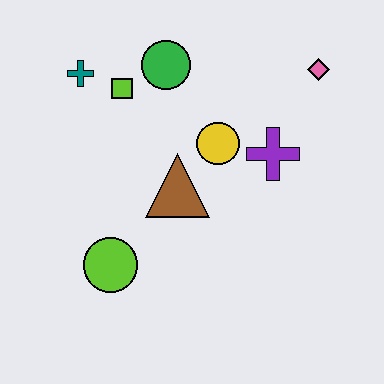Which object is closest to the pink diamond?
The purple cross is closest to the pink diamond.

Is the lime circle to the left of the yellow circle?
Yes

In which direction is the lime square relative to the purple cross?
The lime square is to the left of the purple cross.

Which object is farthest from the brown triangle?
The pink diamond is farthest from the brown triangle.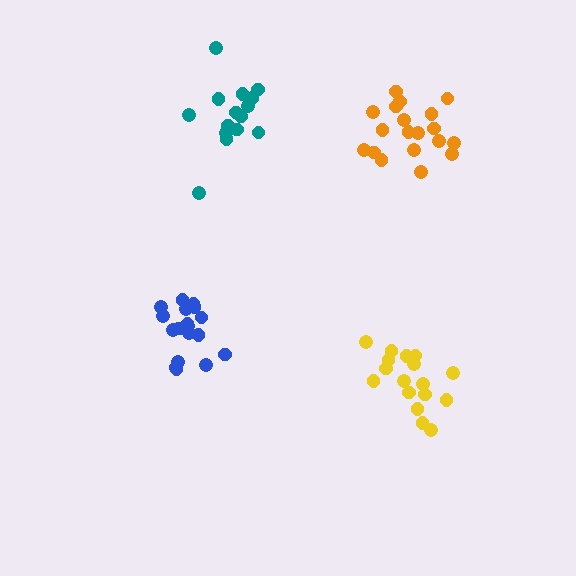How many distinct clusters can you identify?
There are 4 distinct clusters.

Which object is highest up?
The teal cluster is topmost.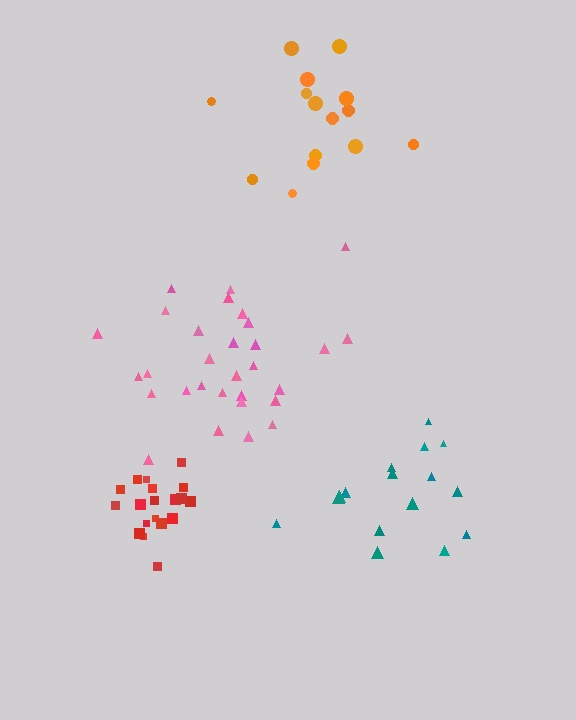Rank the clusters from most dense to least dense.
red, pink, teal, orange.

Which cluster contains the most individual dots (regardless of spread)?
Pink (30).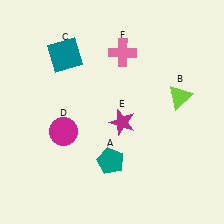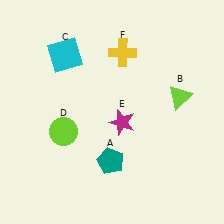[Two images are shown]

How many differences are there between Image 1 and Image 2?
There are 3 differences between the two images.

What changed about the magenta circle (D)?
In Image 1, D is magenta. In Image 2, it changed to lime.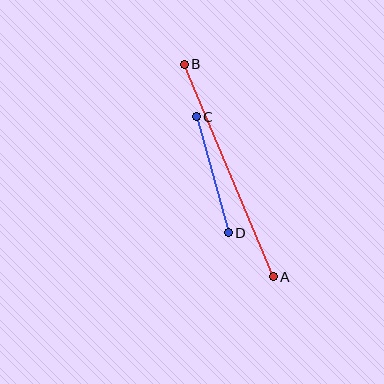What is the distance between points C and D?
The distance is approximately 120 pixels.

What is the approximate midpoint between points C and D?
The midpoint is at approximately (212, 175) pixels.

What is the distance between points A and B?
The distance is approximately 230 pixels.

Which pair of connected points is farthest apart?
Points A and B are farthest apart.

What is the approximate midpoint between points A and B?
The midpoint is at approximately (229, 171) pixels.